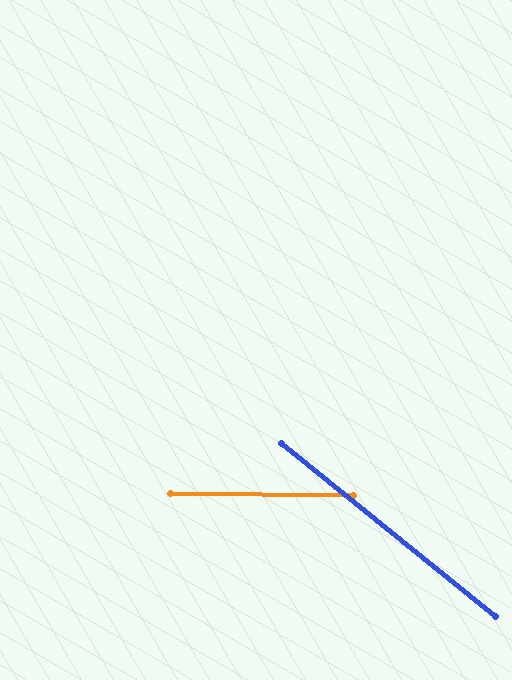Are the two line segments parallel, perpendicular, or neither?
Neither parallel nor perpendicular — they differ by about 38°.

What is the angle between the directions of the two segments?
Approximately 38 degrees.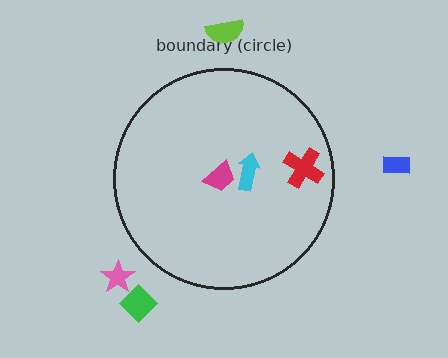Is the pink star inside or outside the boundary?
Outside.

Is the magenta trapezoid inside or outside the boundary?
Inside.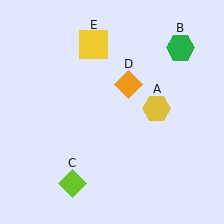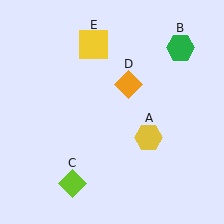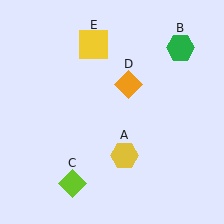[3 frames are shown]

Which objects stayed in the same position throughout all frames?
Green hexagon (object B) and lime diamond (object C) and orange diamond (object D) and yellow square (object E) remained stationary.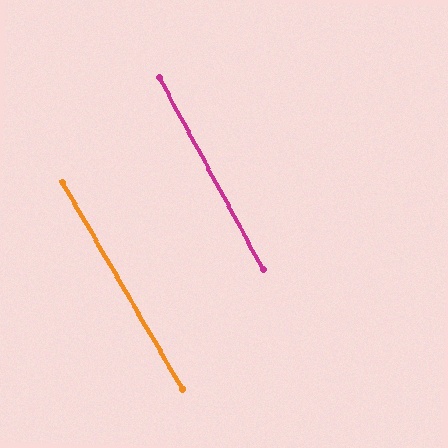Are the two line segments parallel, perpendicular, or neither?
Parallel — their directions differ by only 1.6°.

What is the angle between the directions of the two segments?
Approximately 2 degrees.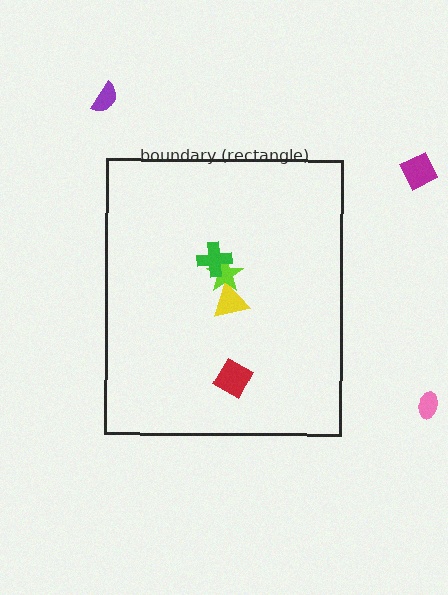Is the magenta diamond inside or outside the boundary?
Outside.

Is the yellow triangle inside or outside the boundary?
Inside.